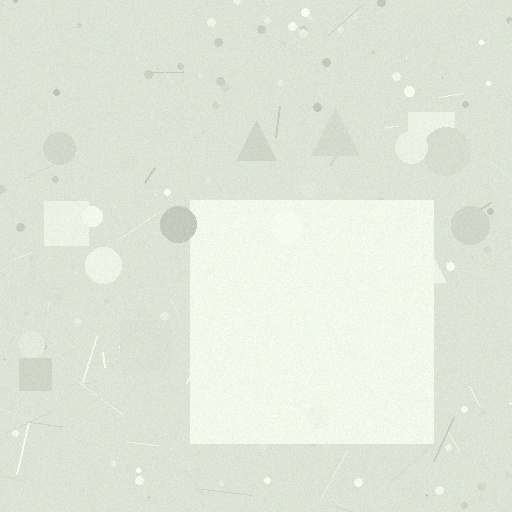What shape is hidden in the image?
A square is hidden in the image.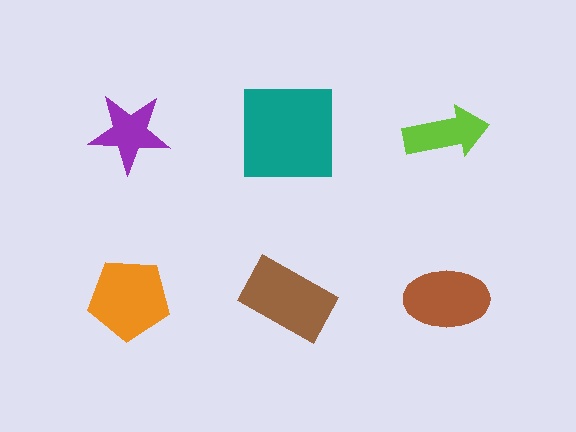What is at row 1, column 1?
A purple star.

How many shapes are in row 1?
3 shapes.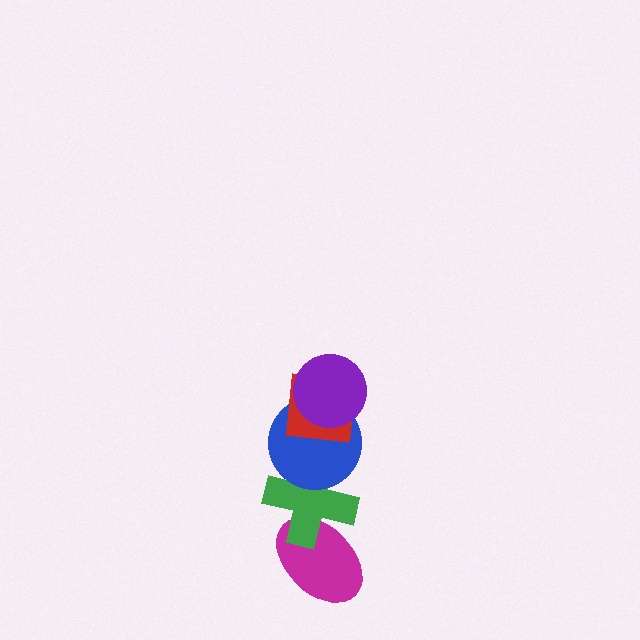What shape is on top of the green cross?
The blue circle is on top of the green cross.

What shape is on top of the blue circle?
The red square is on top of the blue circle.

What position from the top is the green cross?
The green cross is 4th from the top.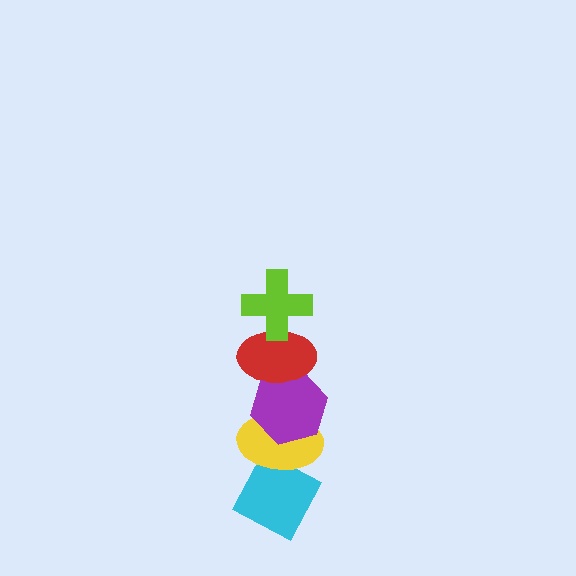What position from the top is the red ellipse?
The red ellipse is 2nd from the top.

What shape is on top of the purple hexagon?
The red ellipse is on top of the purple hexagon.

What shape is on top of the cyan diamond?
The yellow ellipse is on top of the cyan diamond.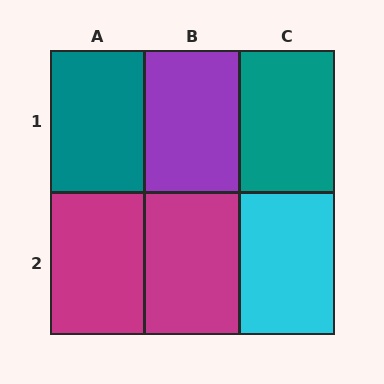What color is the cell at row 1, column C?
Teal.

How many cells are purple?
1 cell is purple.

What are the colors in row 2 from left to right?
Magenta, magenta, cyan.